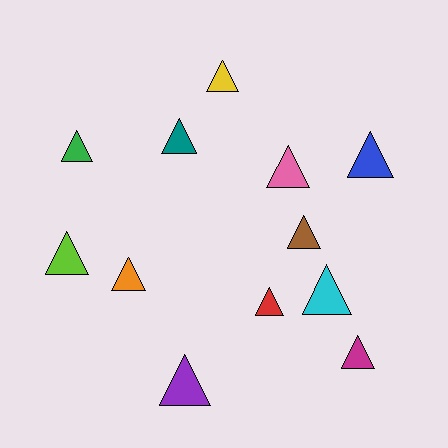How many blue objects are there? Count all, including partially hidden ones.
There is 1 blue object.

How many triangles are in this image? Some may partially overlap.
There are 12 triangles.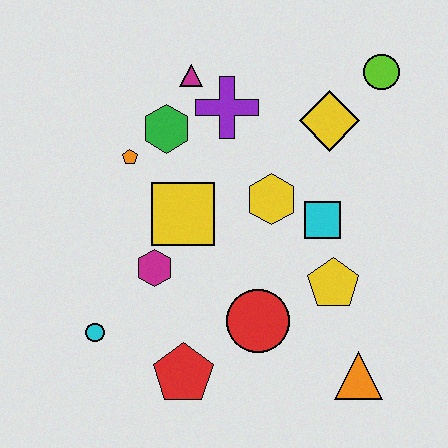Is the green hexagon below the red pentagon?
No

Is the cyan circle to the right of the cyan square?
No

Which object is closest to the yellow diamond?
The lime circle is closest to the yellow diamond.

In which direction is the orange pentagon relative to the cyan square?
The orange pentagon is to the left of the cyan square.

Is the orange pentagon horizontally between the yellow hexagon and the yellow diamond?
No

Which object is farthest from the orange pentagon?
The orange triangle is farthest from the orange pentagon.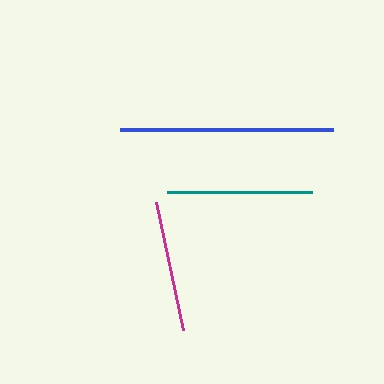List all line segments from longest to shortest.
From longest to shortest: blue, teal, magenta.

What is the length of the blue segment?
The blue segment is approximately 213 pixels long.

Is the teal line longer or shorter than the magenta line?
The teal line is longer than the magenta line.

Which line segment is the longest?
The blue line is the longest at approximately 213 pixels.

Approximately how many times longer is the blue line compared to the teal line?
The blue line is approximately 1.5 times the length of the teal line.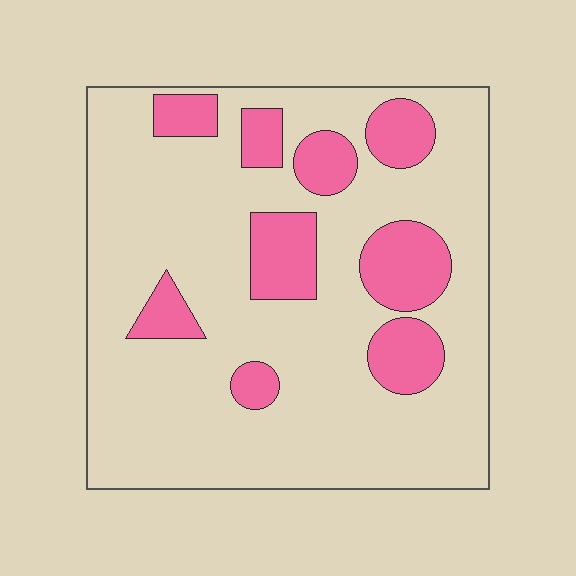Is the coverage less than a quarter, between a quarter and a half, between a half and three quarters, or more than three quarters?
Less than a quarter.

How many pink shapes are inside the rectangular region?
9.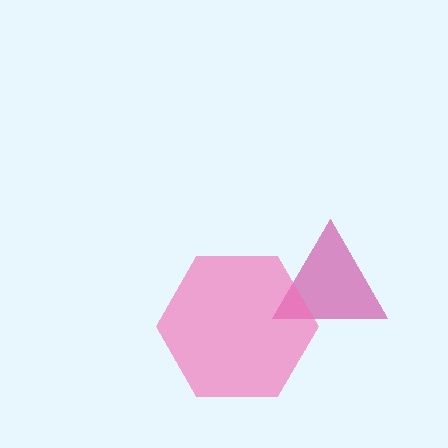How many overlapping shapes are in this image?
There are 2 overlapping shapes in the image.